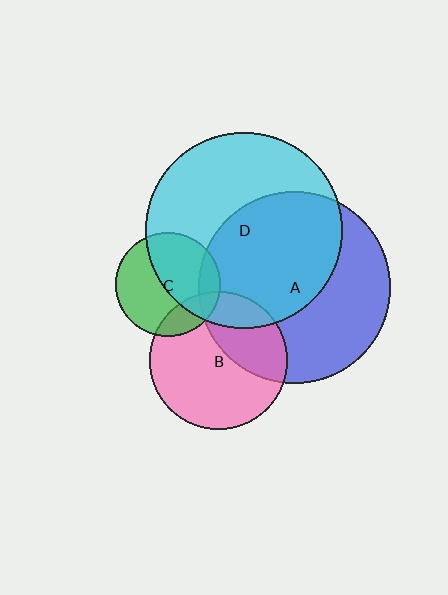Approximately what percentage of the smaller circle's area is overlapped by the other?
Approximately 10%.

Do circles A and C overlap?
Yes.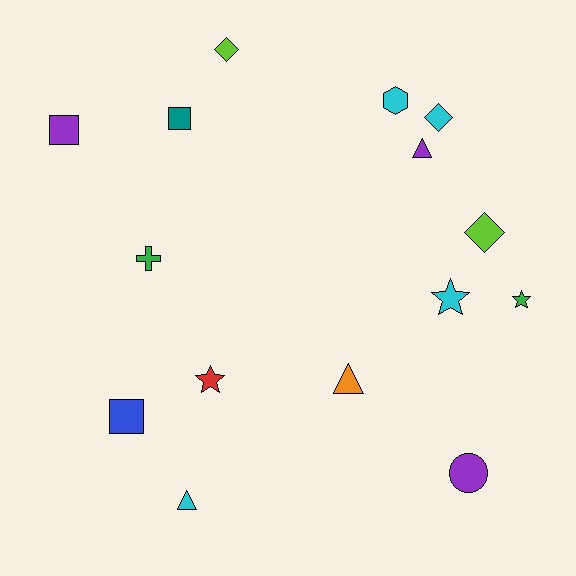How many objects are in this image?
There are 15 objects.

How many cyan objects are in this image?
There are 4 cyan objects.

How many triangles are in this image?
There are 3 triangles.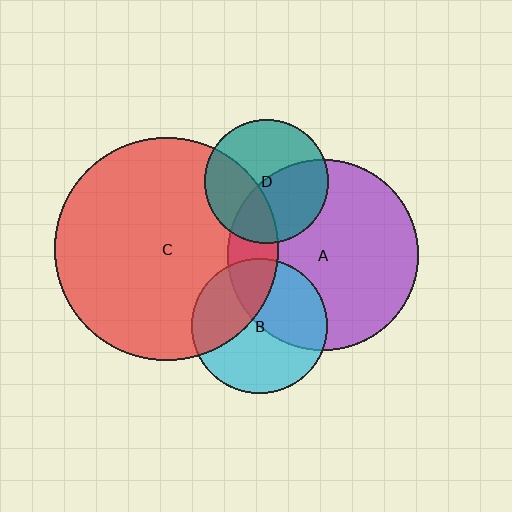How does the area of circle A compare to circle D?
Approximately 2.4 times.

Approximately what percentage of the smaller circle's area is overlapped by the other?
Approximately 45%.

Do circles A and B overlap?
Yes.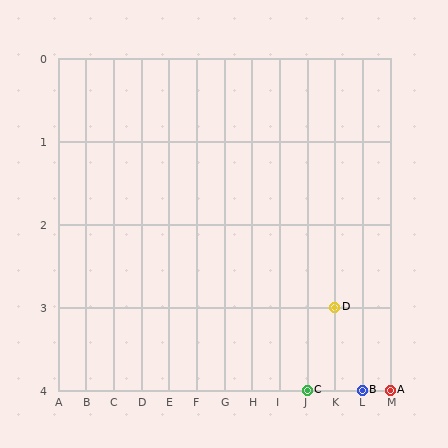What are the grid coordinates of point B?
Point B is at grid coordinates (L, 4).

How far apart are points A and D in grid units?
Points A and D are 2 columns and 1 row apart (about 2.2 grid units diagonally).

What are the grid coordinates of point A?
Point A is at grid coordinates (M, 4).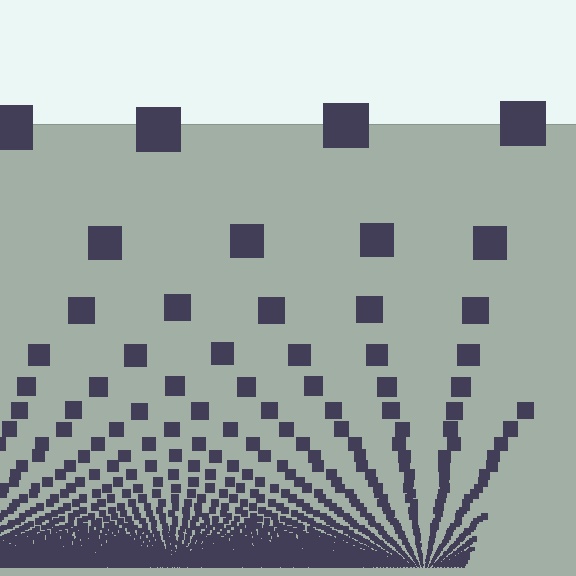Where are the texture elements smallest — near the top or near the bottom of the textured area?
Near the bottom.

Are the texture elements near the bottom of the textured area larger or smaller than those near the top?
Smaller. The gradient is inverted — elements near the bottom are smaller and denser.